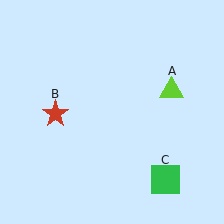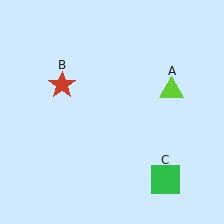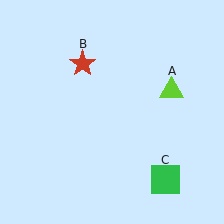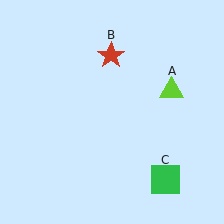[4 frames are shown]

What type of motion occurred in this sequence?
The red star (object B) rotated clockwise around the center of the scene.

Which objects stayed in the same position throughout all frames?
Lime triangle (object A) and green square (object C) remained stationary.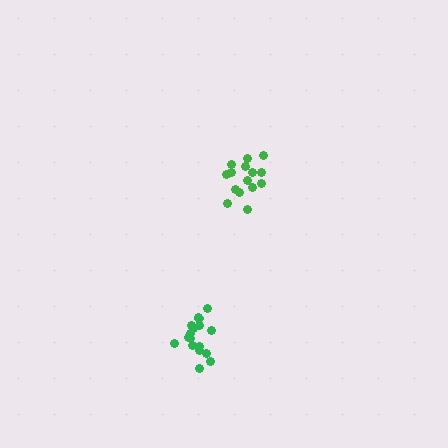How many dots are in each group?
Group 1: 15 dots, Group 2: 17 dots (32 total).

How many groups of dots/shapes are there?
There are 2 groups.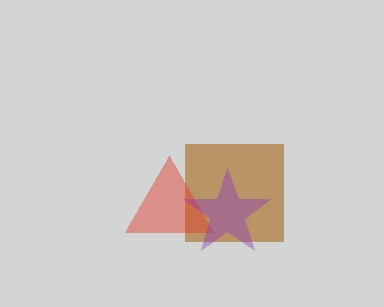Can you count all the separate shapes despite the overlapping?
Yes, there are 3 separate shapes.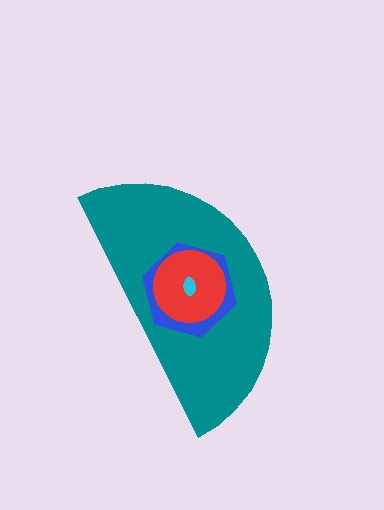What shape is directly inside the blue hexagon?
The red circle.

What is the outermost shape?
The teal semicircle.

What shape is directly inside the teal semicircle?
The blue hexagon.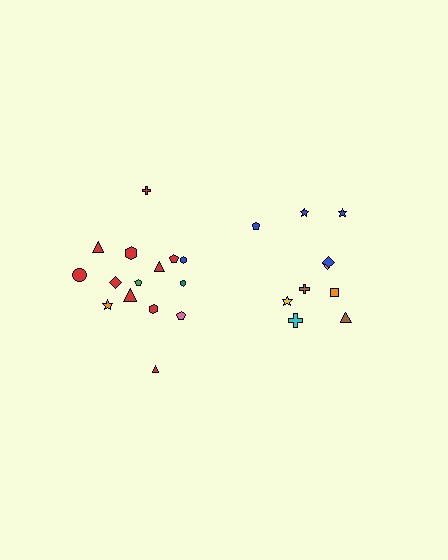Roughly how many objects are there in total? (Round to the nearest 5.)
Roughly 25 objects in total.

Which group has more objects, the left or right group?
The left group.